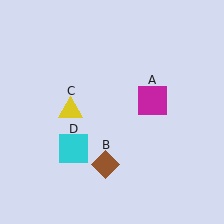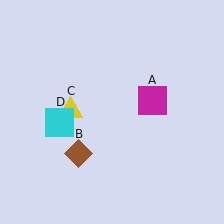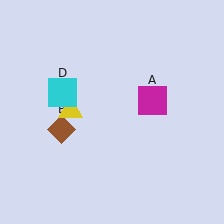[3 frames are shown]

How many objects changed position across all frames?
2 objects changed position: brown diamond (object B), cyan square (object D).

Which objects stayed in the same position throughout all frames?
Magenta square (object A) and yellow triangle (object C) remained stationary.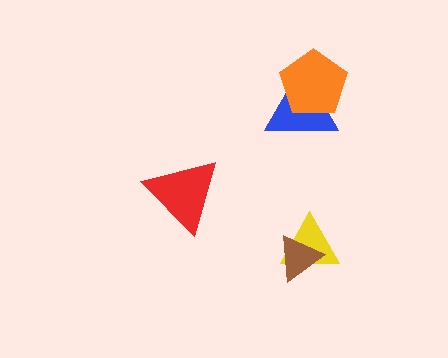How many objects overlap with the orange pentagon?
1 object overlaps with the orange pentagon.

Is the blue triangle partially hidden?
Yes, it is partially covered by another shape.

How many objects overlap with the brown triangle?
1 object overlaps with the brown triangle.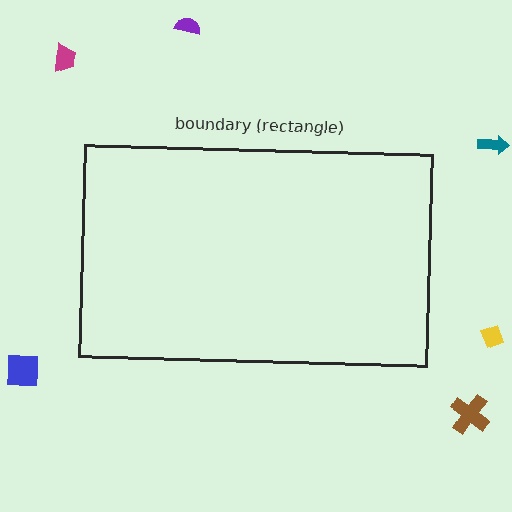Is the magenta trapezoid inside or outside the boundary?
Outside.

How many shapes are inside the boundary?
0 inside, 6 outside.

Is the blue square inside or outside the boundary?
Outside.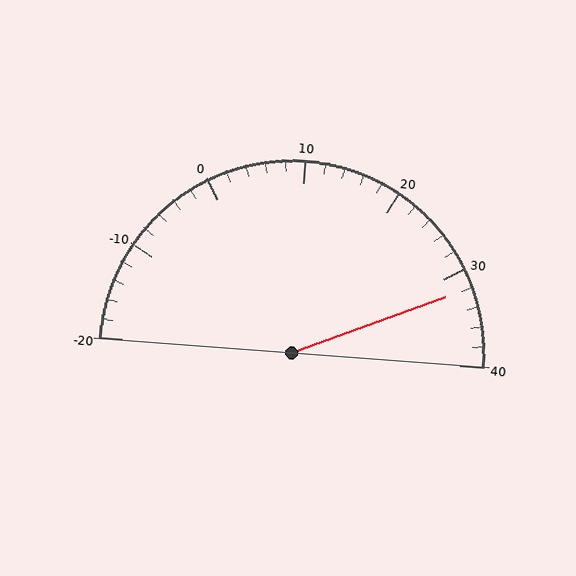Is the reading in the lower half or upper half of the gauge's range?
The reading is in the upper half of the range (-20 to 40).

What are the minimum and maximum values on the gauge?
The gauge ranges from -20 to 40.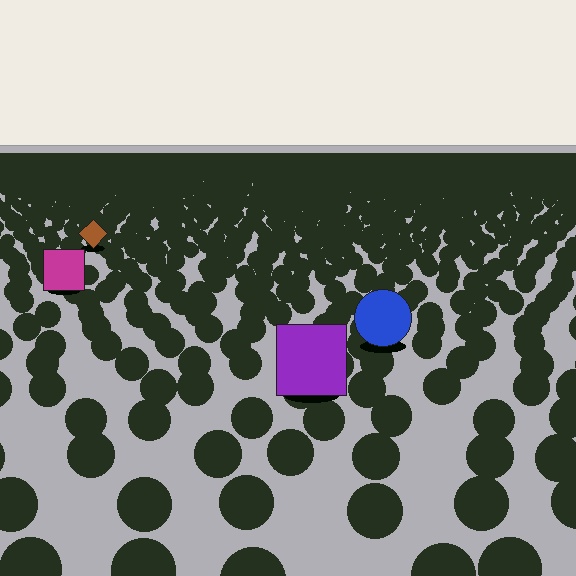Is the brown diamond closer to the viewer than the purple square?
No. The purple square is closer — you can tell from the texture gradient: the ground texture is coarser near it.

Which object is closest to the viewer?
The purple square is closest. The texture marks near it are larger and more spread out.